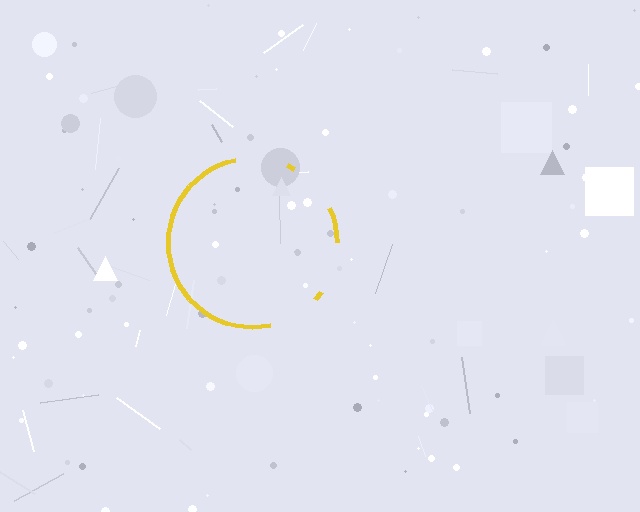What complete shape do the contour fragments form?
The contour fragments form a circle.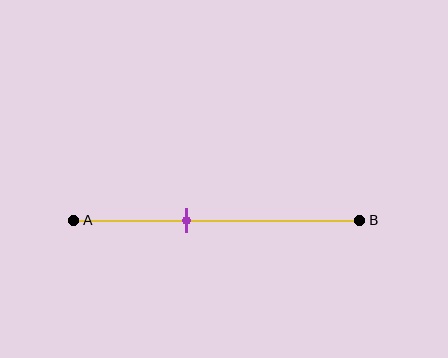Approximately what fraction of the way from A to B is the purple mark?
The purple mark is approximately 40% of the way from A to B.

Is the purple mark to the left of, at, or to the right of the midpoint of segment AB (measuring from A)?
The purple mark is to the left of the midpoint of segment AB.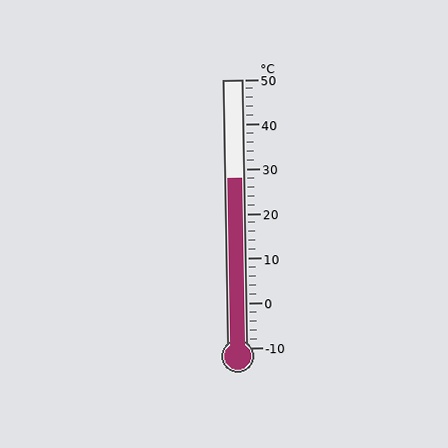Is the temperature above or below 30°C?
The temperature is below 30°C.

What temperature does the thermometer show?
The thermometer shows approximately 28°C.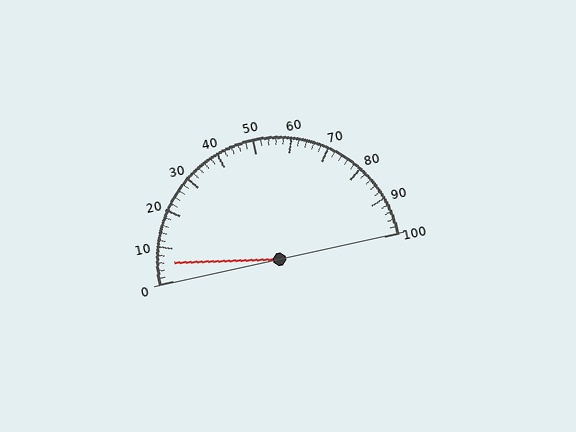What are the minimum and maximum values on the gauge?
The gauge ranges from 0 to 100.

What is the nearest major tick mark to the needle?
The nearest major tick mark is 10.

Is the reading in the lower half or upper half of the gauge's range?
The reading is in the lower half of the range (0 to 100).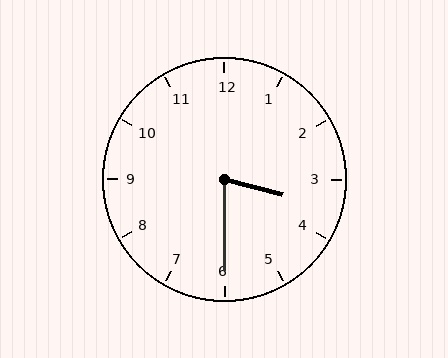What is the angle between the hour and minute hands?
Approximately 75 degrees.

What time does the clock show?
3:30.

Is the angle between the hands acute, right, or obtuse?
It is acute.